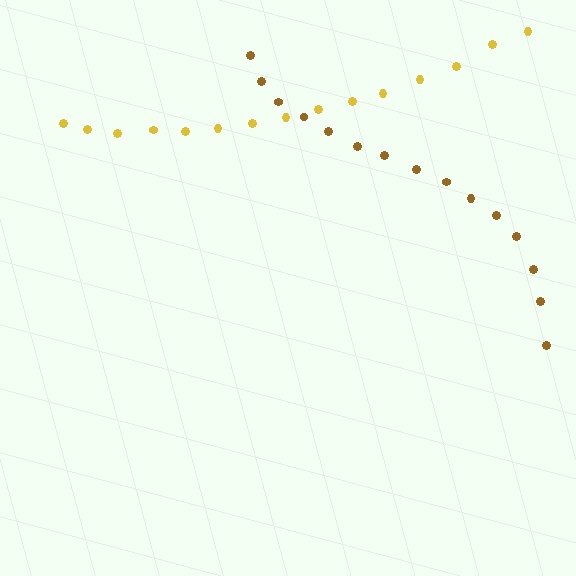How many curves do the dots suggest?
There are 2 distinct paths.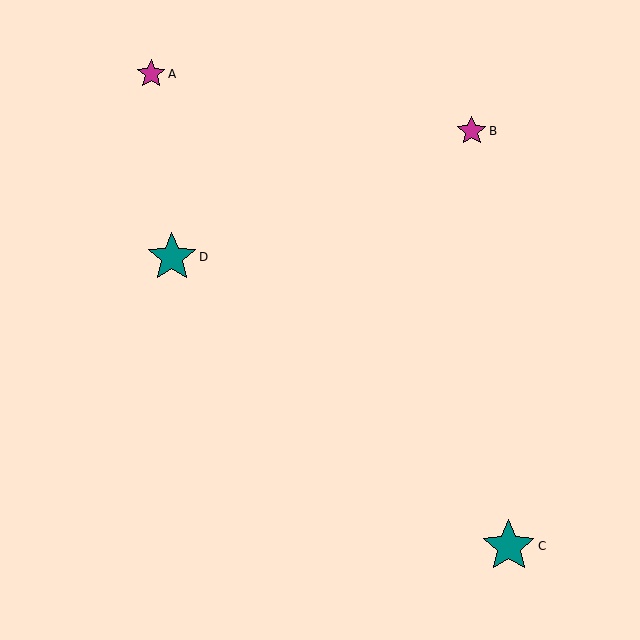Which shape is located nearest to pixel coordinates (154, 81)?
The magenta star (labeled A) at (151, 74) is nearest to that location.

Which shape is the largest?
The teal star (labeled C) is the largest.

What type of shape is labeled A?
Shape A is a magenta star.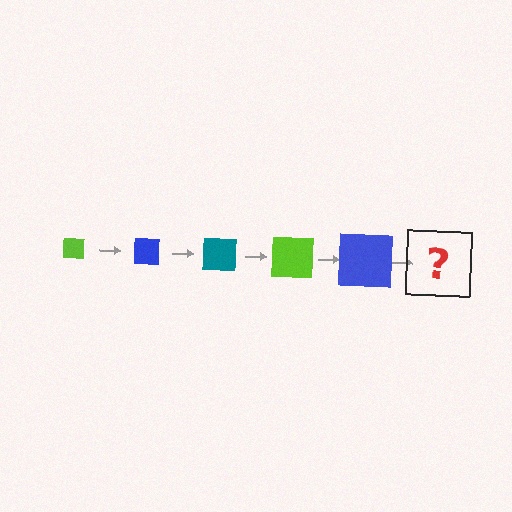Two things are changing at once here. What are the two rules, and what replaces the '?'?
The two rules are that the square grows larger each step and the color cycles through lime, blue, and teal. The '?' should be a teal square, larger than the previous one.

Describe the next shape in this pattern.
It should be a teal square, larger than the previous one.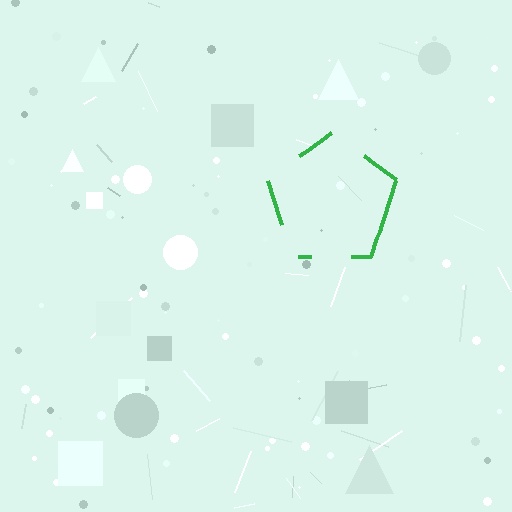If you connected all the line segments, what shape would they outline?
They would outline a pentagon.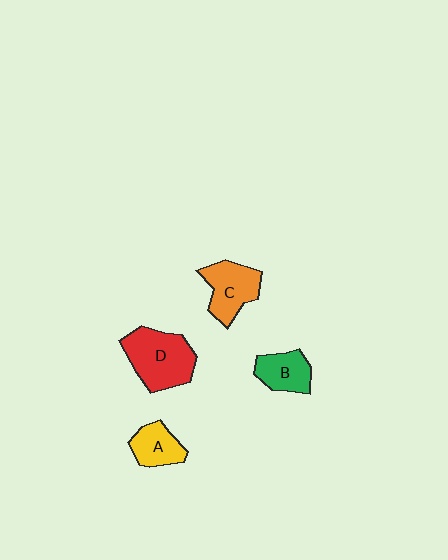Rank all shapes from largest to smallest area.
From largest to smallest: D (red), C (orange), B (green), A (yellow).